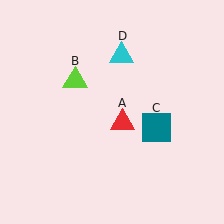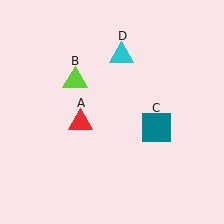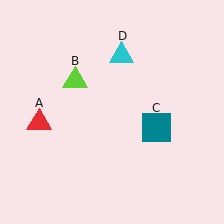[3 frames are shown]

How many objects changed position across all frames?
1 object changed position: red triangle (object A).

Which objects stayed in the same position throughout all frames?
Lime triangle (object B) and teal square (object C) and cyan triangle (object D) remained stationary.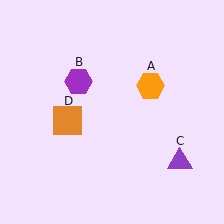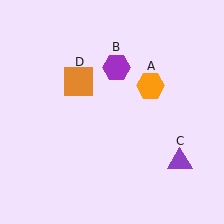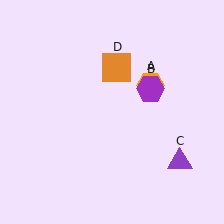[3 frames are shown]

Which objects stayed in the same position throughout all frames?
Orange hexagon (object A) and purple triangle (object C) remained stationary.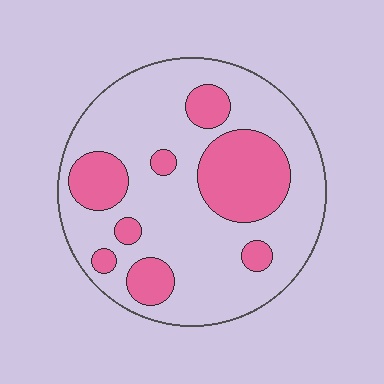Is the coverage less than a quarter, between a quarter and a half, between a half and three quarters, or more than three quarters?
Between a quarter and a half.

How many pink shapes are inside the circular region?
8.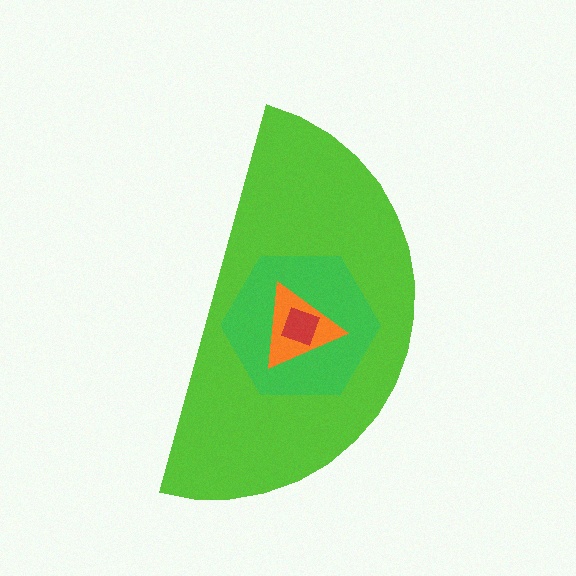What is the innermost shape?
The red square.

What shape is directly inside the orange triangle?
The red square.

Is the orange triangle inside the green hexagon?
Yes.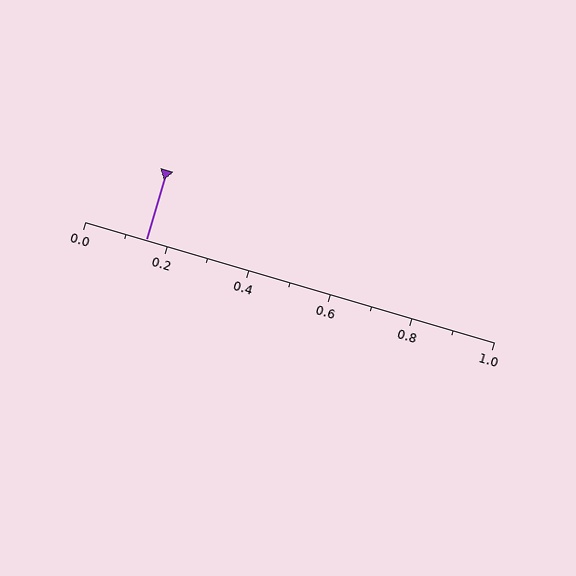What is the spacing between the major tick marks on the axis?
The major ticks are spaced 0.2 apart.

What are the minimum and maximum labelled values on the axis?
The axis runs from 0.0 to 1.0.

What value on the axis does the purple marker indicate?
The marker indicates approximately 0.15.